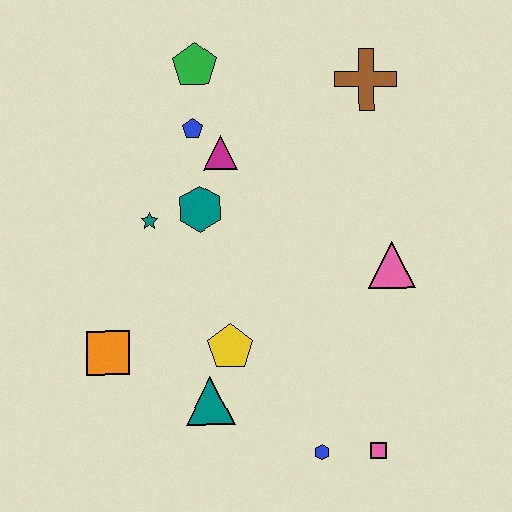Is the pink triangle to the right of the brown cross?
Yes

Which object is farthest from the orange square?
The brown cross is farthest from the orange square.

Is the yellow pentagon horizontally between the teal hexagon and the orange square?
No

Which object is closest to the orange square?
The teal triangle is closest to the orange square.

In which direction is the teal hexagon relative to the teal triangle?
The teal hexagon is above the teal triangle.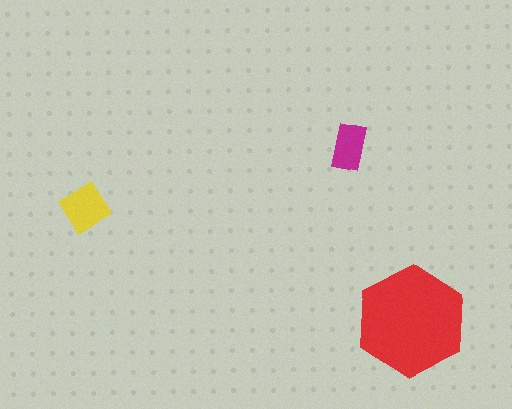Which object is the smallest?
The magenta rectangle.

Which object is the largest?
The red hexagon.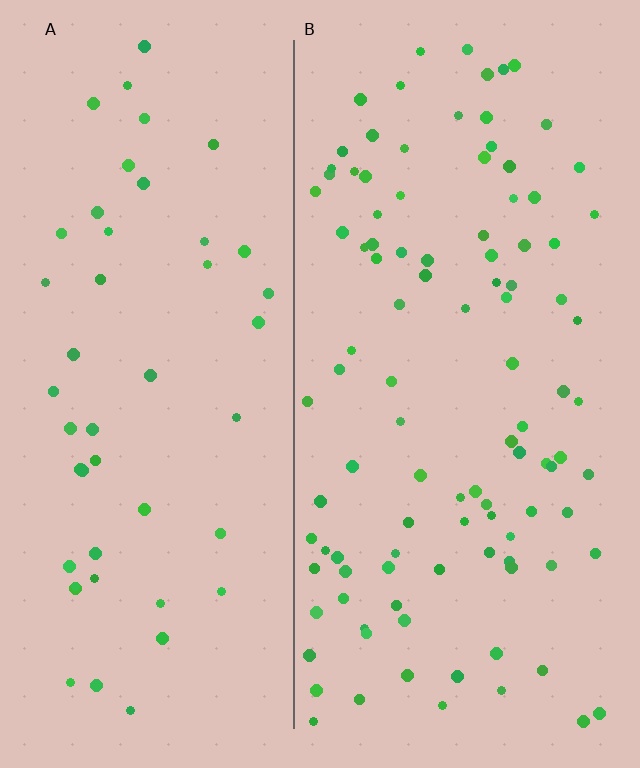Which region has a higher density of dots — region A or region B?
B (the right).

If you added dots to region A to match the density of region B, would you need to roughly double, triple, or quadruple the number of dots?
Approximately double.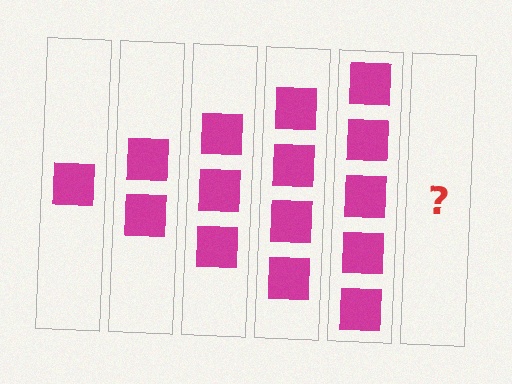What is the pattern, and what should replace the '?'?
The pattern is that each step adds one more square. The '?' should be 6 squares.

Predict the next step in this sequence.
The next step is 6 squares.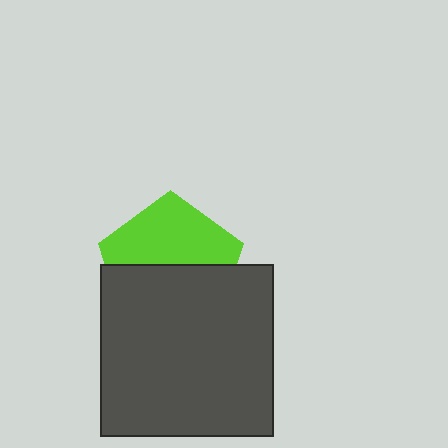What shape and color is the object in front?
The object in front is a dark gray square.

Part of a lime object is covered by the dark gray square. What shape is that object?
It is a pentagon.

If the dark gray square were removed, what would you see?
You would see the complete lime pentagon.